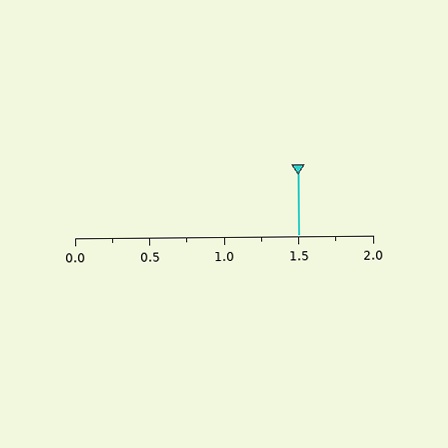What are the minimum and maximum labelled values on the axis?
The axis runs from 0.0 to 2.0.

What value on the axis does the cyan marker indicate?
The marker indicates approximately 1.5.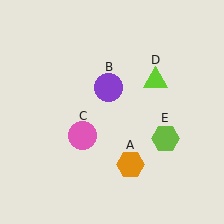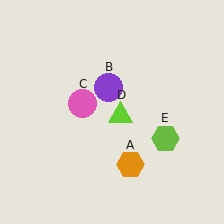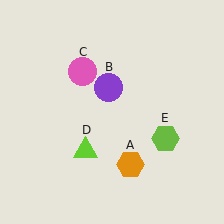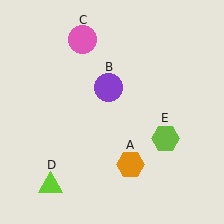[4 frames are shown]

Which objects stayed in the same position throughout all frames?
Orange hexagon (object A) and purple circle (object B) and lime hexagon (object E) remained stationary.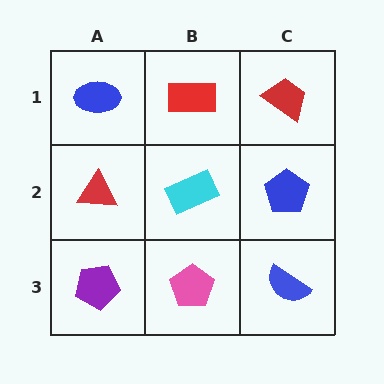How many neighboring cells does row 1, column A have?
2.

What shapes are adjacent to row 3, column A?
A red triangle (row 2, column A), a pink pentagon (row 3, column B).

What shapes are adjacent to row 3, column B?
A cyan rectangle (row 2, column B), a purple pentagon (row 3, column A), a blue semicircle (row 3, column C).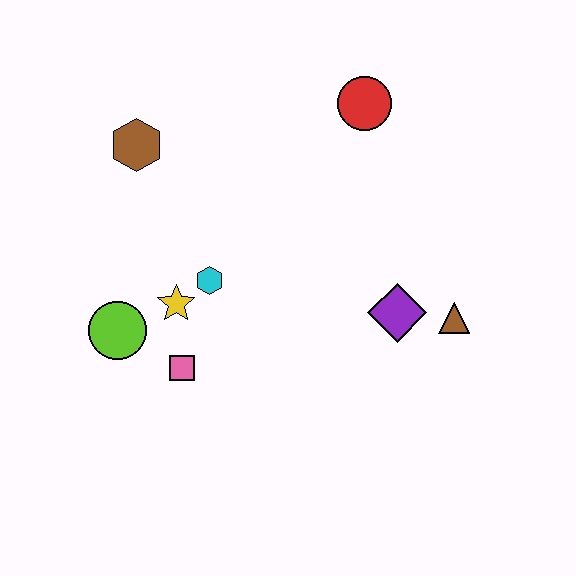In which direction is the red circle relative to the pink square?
The red circle is above the pink square.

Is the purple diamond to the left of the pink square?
No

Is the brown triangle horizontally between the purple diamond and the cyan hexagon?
No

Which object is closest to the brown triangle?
The purple diamond is closest to the brown triangle.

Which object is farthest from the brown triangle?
The brown hexagon is farthest from the brown triangle.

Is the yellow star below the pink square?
No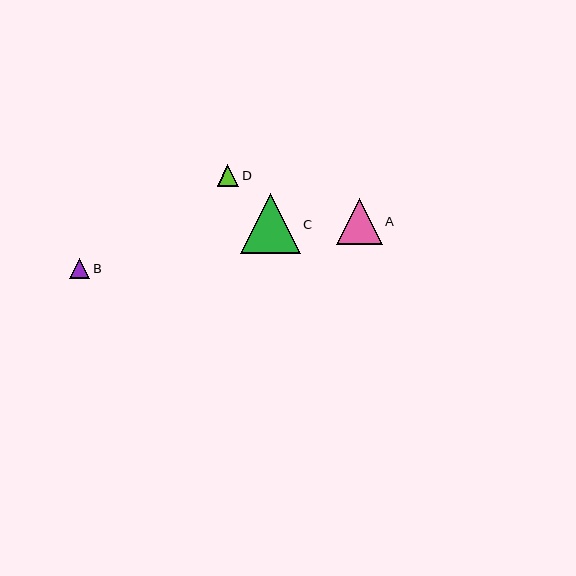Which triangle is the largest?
Triangle C is the largest with a size of approximately 59 pixels.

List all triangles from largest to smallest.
From largest to smallest: C, A, D, B.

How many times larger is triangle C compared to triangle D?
Triangle C is approximately 2.8 times the size of triangle D.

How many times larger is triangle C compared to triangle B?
Triangle C is approximately 3.0 times the size of triangle B.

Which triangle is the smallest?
Triangle B is the smallest with a size of approximately 20 pixels.